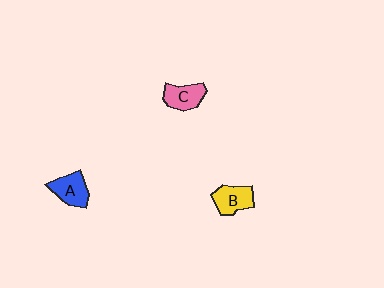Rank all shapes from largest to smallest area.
From largest to smallest: A (blue), B (yellow), C (pink).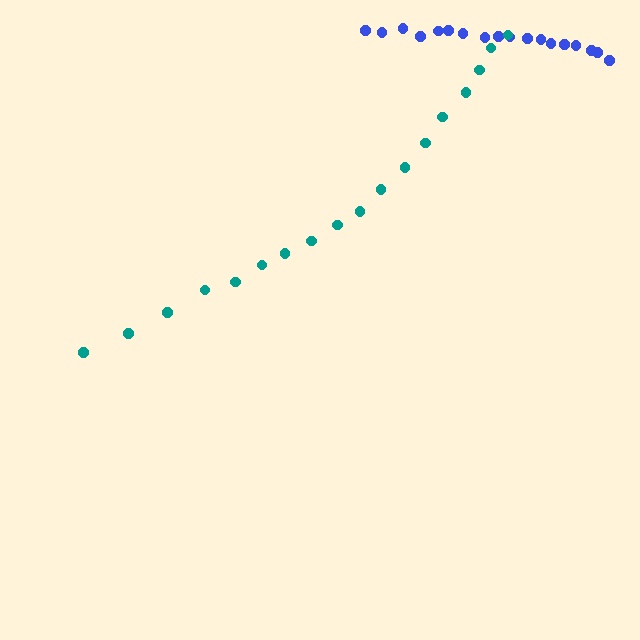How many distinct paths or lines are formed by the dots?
There are 2 distinct paths.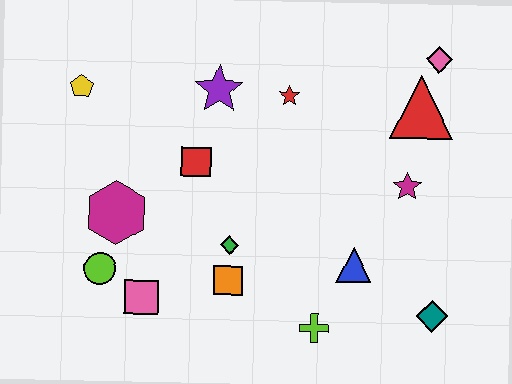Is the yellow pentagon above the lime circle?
Yes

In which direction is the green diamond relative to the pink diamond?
The green diamond is to the left of the pink diamond.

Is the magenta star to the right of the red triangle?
No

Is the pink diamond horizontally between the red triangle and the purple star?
No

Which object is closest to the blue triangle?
The lime cross is closest to the blue triangle.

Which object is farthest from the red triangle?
The lime circle is farthest from the red triangle.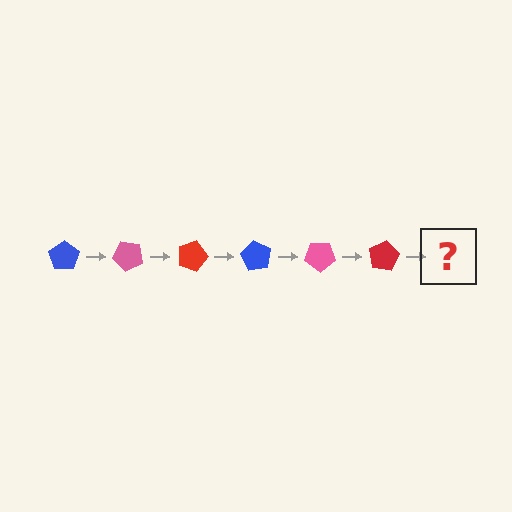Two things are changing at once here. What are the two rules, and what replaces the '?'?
The two rules are that it rotates 45 degrees each step and the color cycles through blue, pink, and red. The '?' should be a blue pentagon, rotated 270 degrees from the start.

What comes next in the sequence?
The next element should be a blue pentagon, rotated 270 degrees from the start.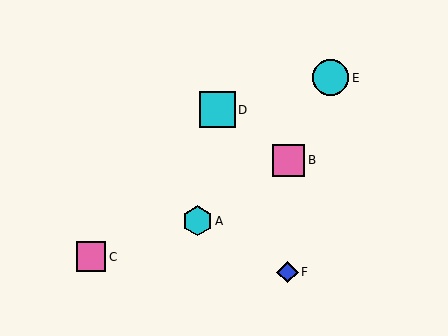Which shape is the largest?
The cyan circle (labeled E) is the largest.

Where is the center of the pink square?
The center of the pink square is at (91, 257).